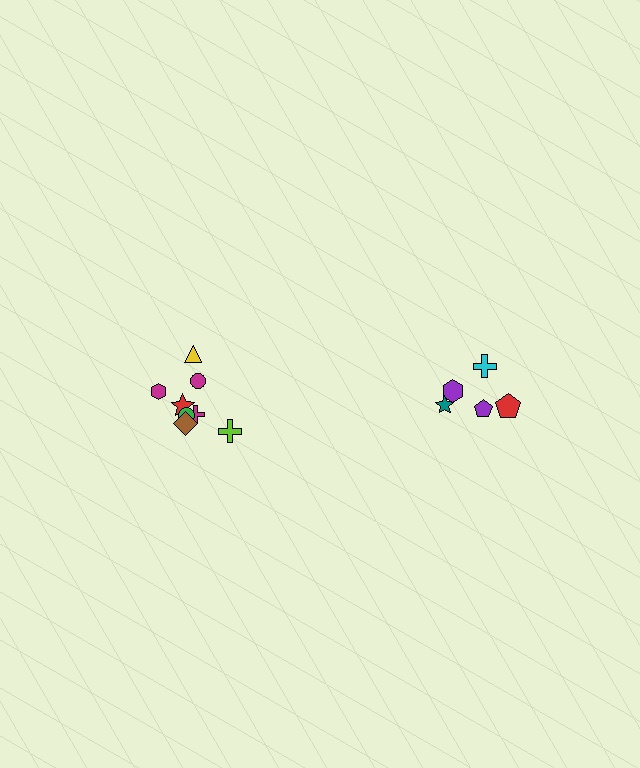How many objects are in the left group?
There are 8 objects.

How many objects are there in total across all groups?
There are 13 objects.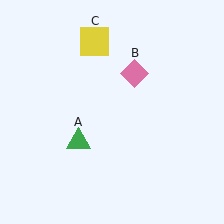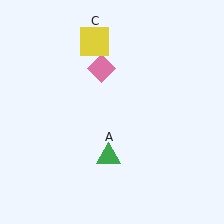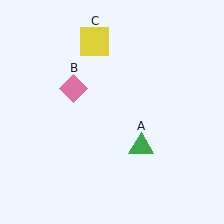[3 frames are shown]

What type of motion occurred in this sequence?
The green triangle (object A), pink diamond (object B) rotated counterclockwise around the center of the scene.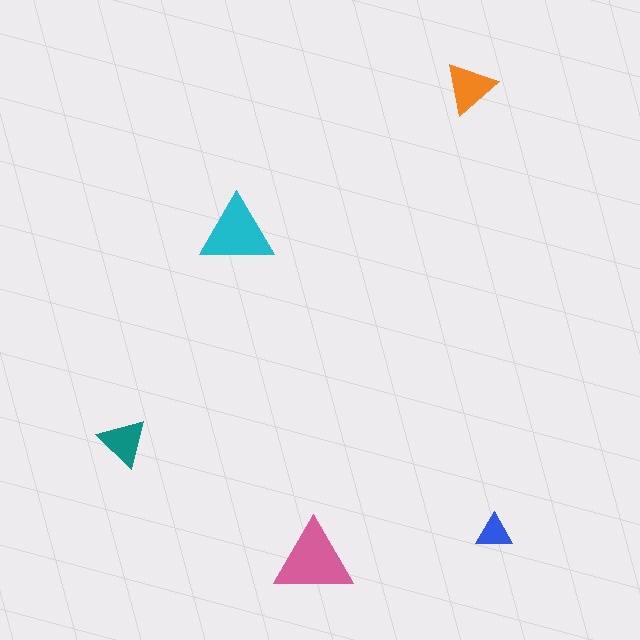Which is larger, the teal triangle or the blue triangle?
The teal one.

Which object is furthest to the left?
The teal triangle is leftmost.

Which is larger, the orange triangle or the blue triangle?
The orange one.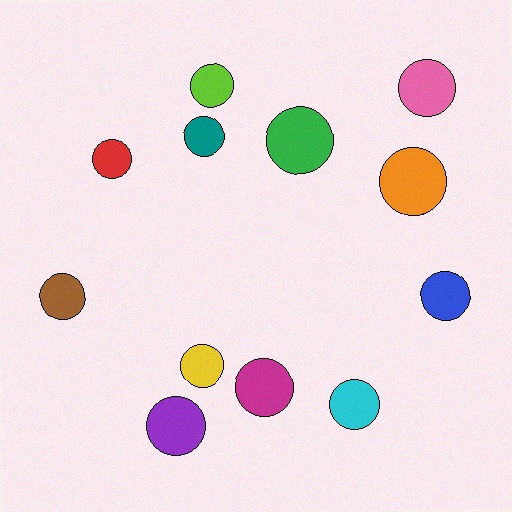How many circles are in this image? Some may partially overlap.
There are 12 circles.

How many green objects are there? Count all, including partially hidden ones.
There is 1 green object.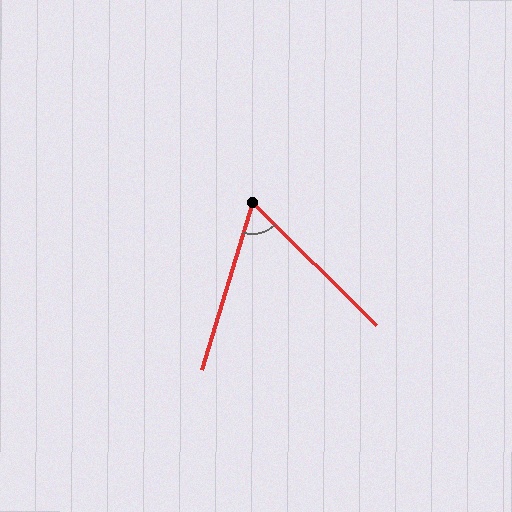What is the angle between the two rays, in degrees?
Approximately 62 degrees.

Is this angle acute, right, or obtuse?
It is acute.